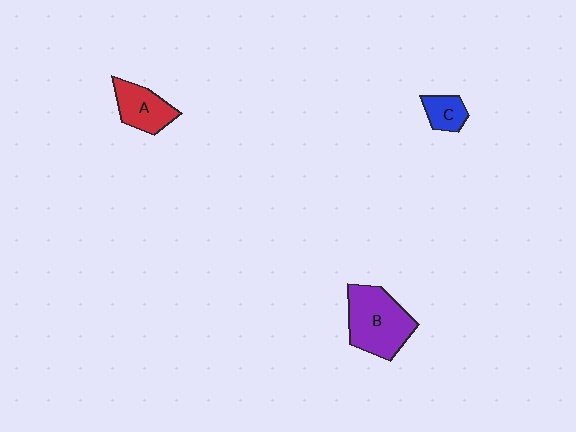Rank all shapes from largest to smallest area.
From largest to smallest: B (purple), A (red), C (blue).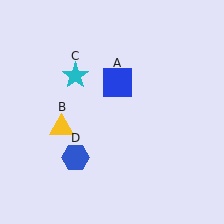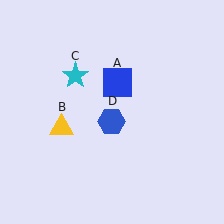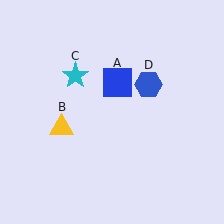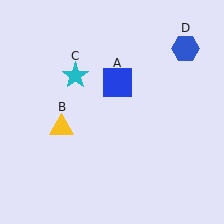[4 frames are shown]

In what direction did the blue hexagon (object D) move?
The blue hexagon (object D) moved up and to the right.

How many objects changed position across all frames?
1 object changed position: blue hexagon (object D).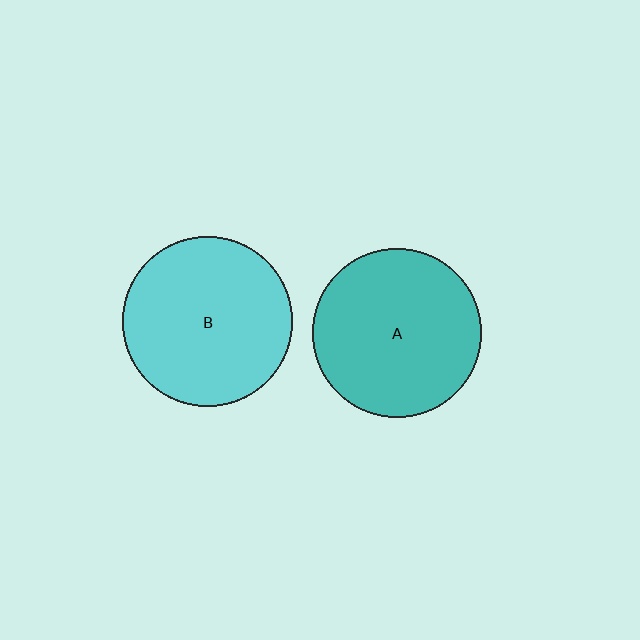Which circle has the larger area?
Circle B (cyan).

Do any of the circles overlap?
No, none of the circles overlap.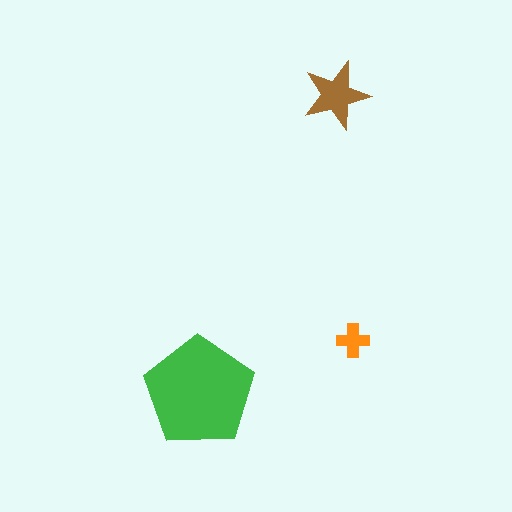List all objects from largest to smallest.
The green pentagon, the brown star, the orange cross.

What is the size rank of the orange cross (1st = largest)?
3rd.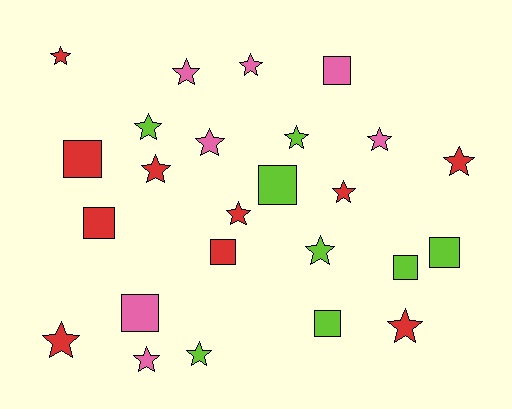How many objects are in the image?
There are 25 objects.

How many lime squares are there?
There are 4 lime squares.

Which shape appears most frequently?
Star, with 16 objects.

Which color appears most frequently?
Red, with 10 objects.